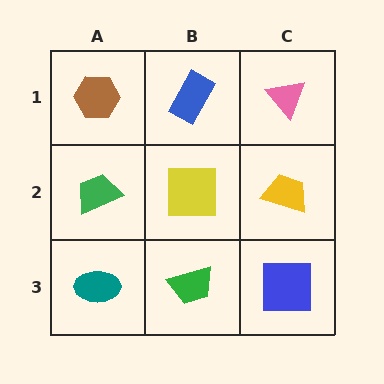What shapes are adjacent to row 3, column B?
A yellow square (row 2, column B), a teal ellipse (row 3, column A), a blue square (row 3, column C).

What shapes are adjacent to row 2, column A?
A brown hexagon (row 1, column A), a teal ellipse (row 3, column A), a yellow square (row 2, column B).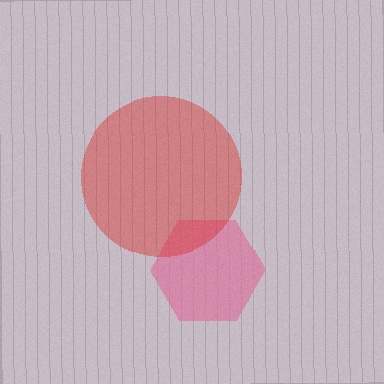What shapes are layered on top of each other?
The layered shapes are: a pink hexagon, a red circle.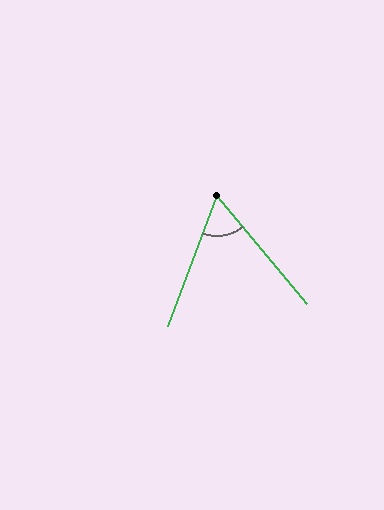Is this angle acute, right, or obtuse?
It is acute.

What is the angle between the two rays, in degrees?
Approximately 60 degrees.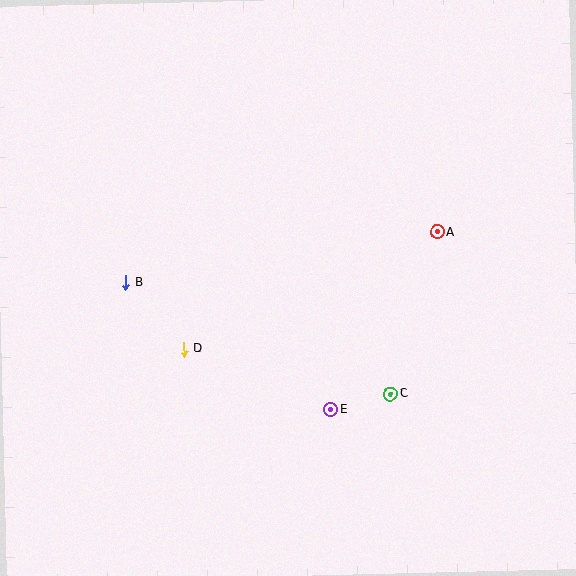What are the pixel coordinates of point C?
Point C is at (390, 394).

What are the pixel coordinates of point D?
Point D is at (184, 349).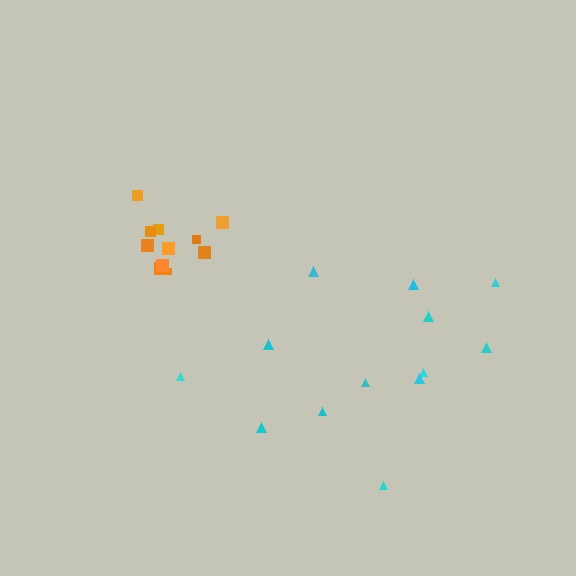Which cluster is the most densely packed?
Orange.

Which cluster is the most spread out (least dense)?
Cyan.